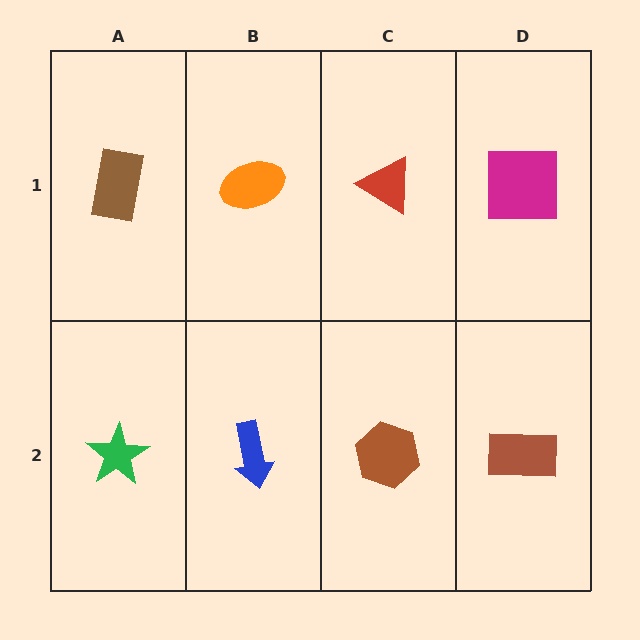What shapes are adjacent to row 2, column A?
A brown rectangle (row 1, column A), a blue arrow (row 2, column B).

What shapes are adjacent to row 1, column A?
A green star (row 2, column A), an orange ellipse (row 1, column B).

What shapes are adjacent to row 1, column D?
A brown rectangle (row 2, column D), a red triangle (row 1, column C).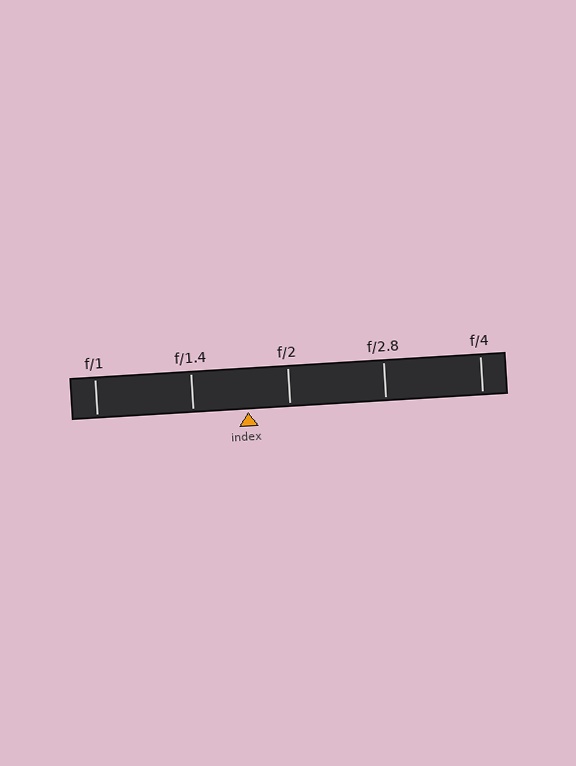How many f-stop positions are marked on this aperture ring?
There are 5 f-stop positions marked.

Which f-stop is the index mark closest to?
The index mark is closest to f/2.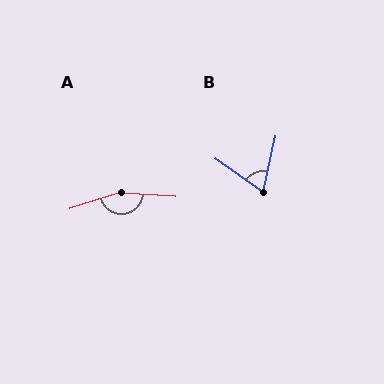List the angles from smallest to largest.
B (68°), A (158°).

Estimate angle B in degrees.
Approximately 68 degrees.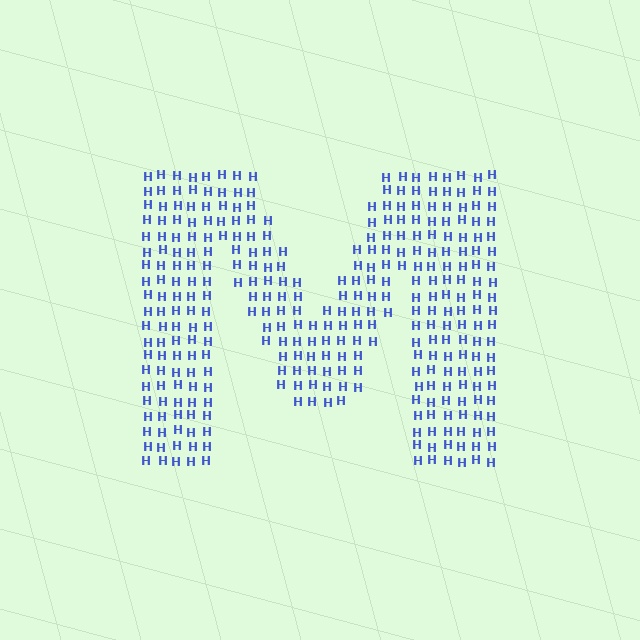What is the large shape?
The large shape is the letter M.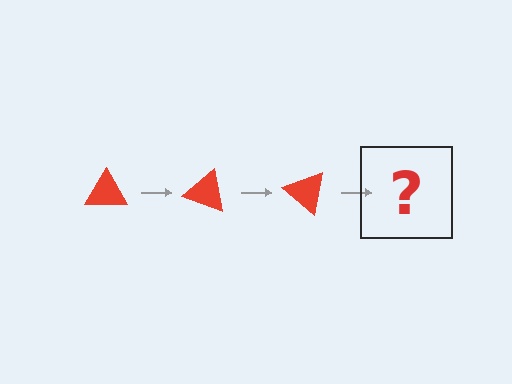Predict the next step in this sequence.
The next step is a red triangle rotated 60 degrees.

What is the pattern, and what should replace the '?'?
The pattern is that the triangle rotates 20 degrees each step. The '?' should be a red triangle rotated 60 degrees.